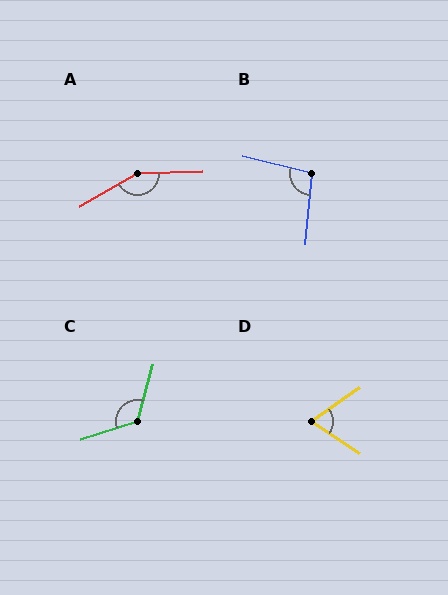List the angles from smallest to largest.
D (69°), B (99°), C (124°), A (152°).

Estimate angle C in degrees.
Approximately 124 degrees.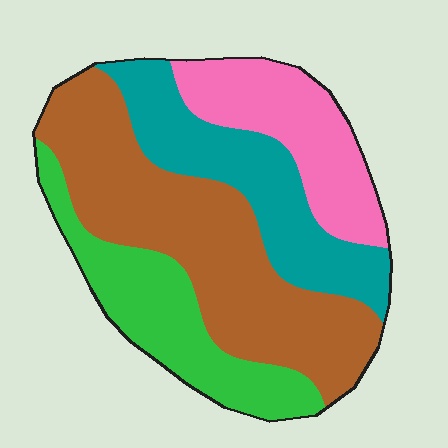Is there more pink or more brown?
Brown.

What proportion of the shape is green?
Green covers about 20% of the shape.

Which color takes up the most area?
Brown, at roughly 40%.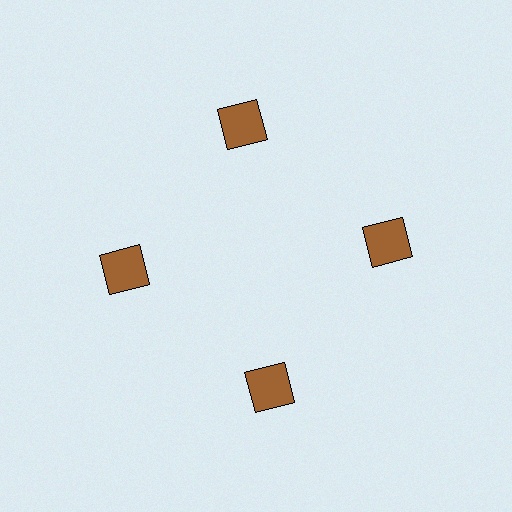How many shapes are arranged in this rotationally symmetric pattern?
There are 4 shapes, arranged in 4 groups of 1.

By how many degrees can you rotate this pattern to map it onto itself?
The pattern maps onto itself every 90 degrees of rotation.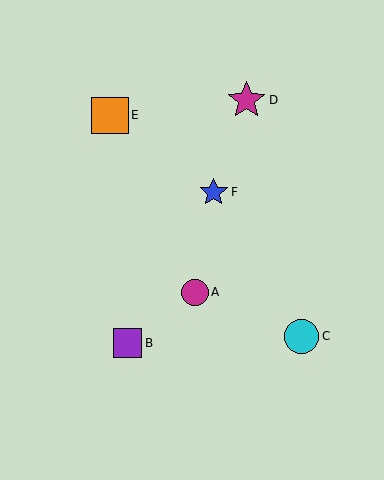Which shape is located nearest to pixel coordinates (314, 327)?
The cyan circle (labeled C) at (302, 336) is nearest to that location.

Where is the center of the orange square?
The center of the orange square is at (110, 115).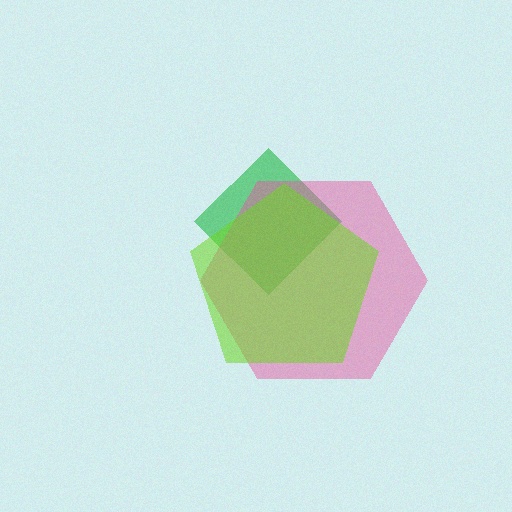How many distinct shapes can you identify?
There are 3 distinct shapes: a green diamond, a pink hexagon, a lime pentagon.